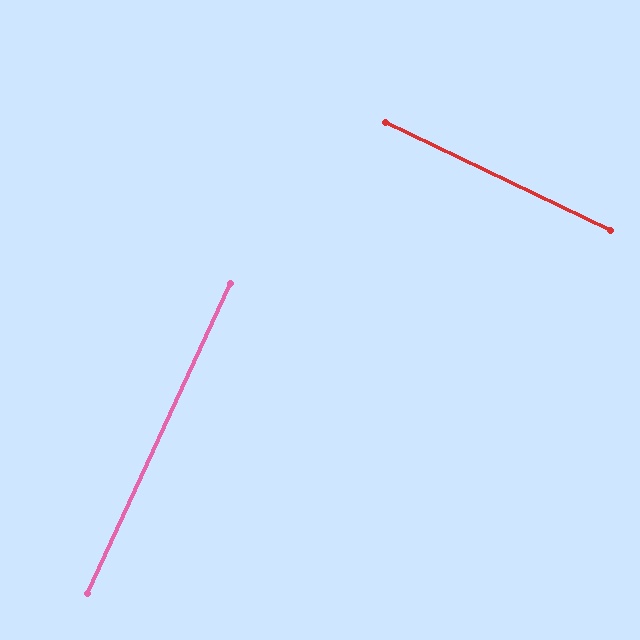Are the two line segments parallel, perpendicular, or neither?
Perpendicular — they meet at approximately 89°.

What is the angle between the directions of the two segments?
Approximately 89 degrees.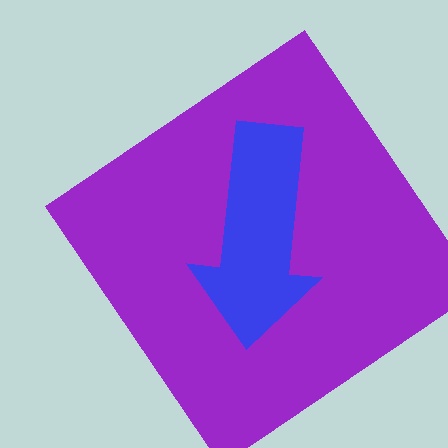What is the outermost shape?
The purple diamond.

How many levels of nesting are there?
2.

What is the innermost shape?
The blue arrow.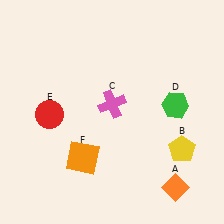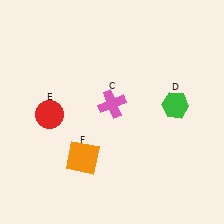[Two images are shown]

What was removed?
The yellow pentagon (B), the orange diamond (A) were removed in Image 2.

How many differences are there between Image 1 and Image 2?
There are 2 differences between the two images.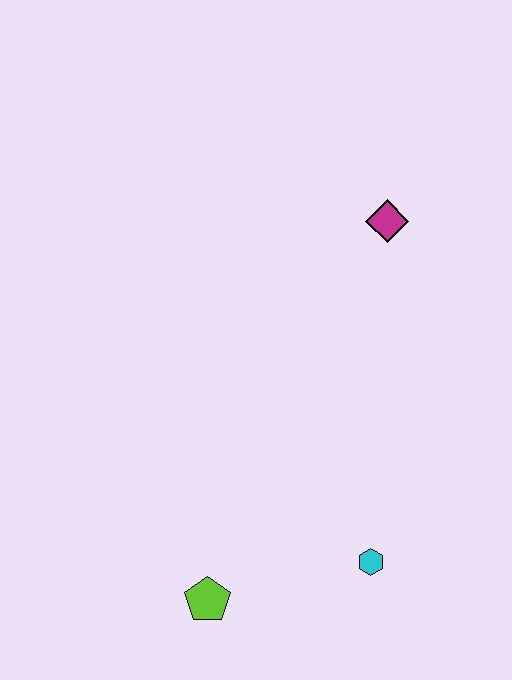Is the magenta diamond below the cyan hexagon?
No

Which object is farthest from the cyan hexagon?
The magenta diamond is farthest from the cyan hexagon.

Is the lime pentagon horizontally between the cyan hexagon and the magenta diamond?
No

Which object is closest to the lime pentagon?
The cyan hexagon is closest to the lime pentagon.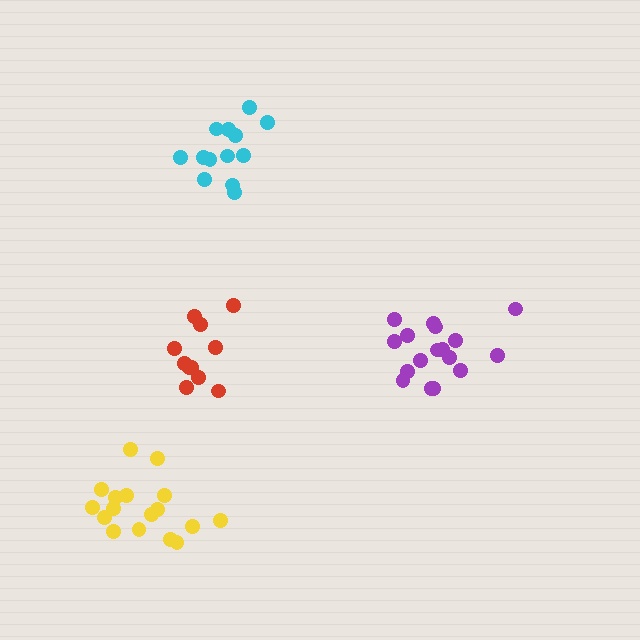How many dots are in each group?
Group 1: 17 dots, Group 2: 11 dots, Group 3: 14 dots, Group 4: 17 dots (59 total).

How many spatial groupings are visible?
There are 4 spatial groupings.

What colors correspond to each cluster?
The clusters are colored: purple, red, cyan, yellow.